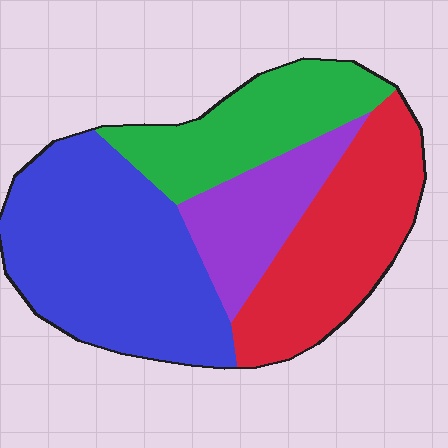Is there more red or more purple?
Red.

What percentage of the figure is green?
Green covers about 20% of the figure.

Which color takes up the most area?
Blue, at roughly 40%.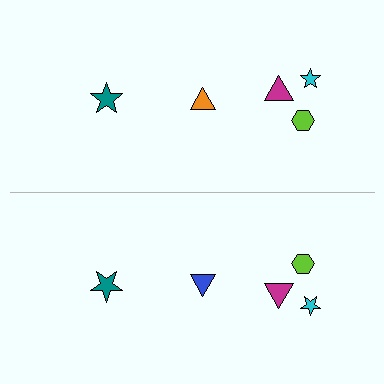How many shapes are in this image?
There are 10 shapes in this image.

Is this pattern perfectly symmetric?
No, the pattern is not perfectly symmetric. The blue triangle on the bottom side breaks the symmetry — its mirror counterpart is orange.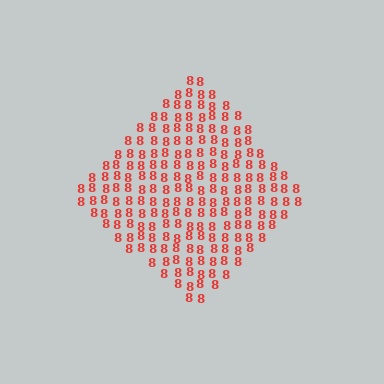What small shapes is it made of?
It is made of small digit 8's.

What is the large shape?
The large shape is a diamond.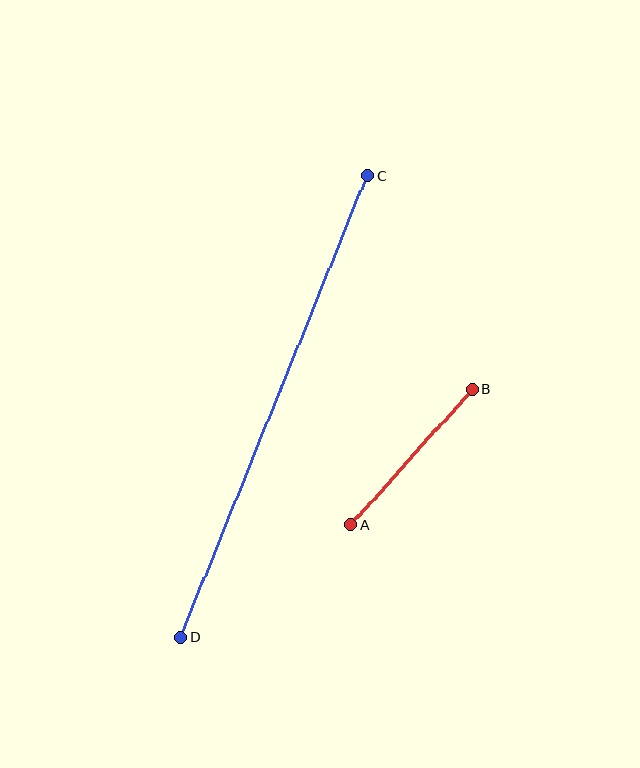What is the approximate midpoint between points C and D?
The midpoint is at approximately (274, 407) pixels.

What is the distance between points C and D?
The distance is approximately 499 pixels.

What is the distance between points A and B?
The distance is approximately 182 pixels.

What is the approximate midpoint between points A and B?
The midpoint is at approximately (411, 457) pixels.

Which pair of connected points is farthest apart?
Points C and D are farthest apart.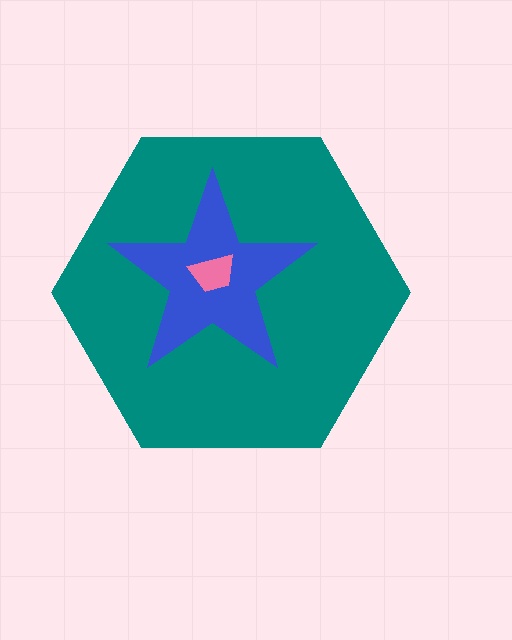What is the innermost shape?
The pink trapezoid.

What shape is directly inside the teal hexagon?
The blue star.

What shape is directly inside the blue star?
The pink trapezoid.